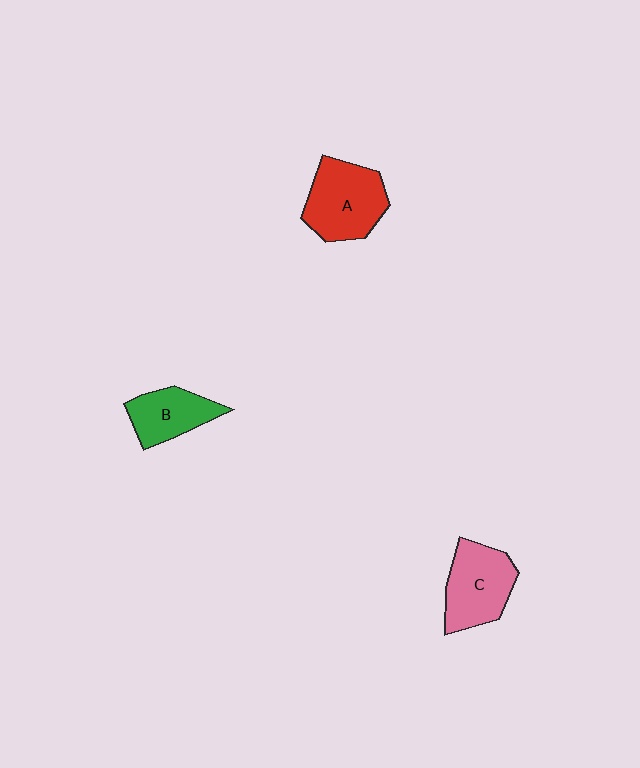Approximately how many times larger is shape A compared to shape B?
Approximately 1.4 times.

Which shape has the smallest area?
Shape B (green).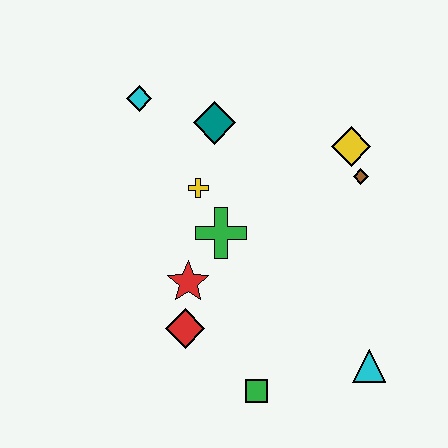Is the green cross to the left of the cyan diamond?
No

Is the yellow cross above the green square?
Yes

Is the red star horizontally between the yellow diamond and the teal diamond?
No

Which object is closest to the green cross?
The yellow cross is closest to the green cross.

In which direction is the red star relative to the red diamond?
The red star is above the red diamond.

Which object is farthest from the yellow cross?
The cyan triangle is farthest from the yellow cross.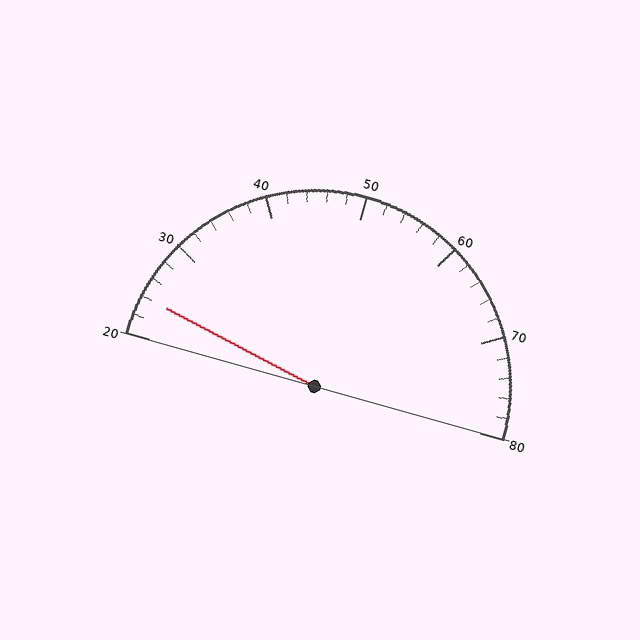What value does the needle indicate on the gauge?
The needle indicates approximately 24.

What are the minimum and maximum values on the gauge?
The gauge ranges from 20 to 80.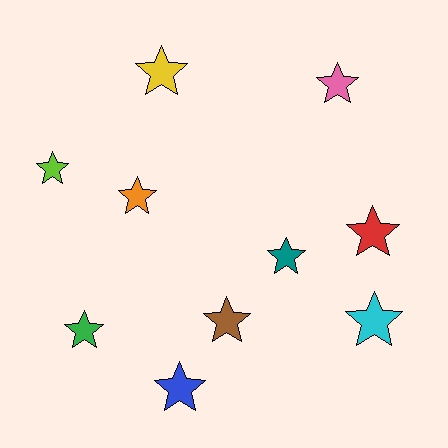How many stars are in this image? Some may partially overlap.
There are 10 stars.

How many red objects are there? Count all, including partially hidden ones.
There is 1 red object.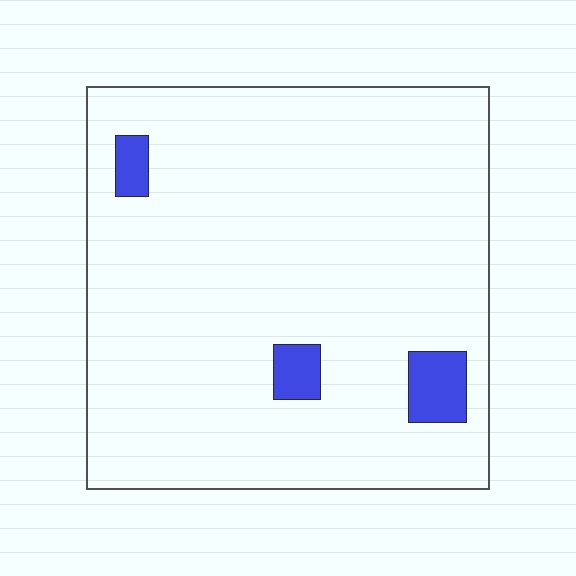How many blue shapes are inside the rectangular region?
3.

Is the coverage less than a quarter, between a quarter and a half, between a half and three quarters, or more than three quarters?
Less than a quarter.